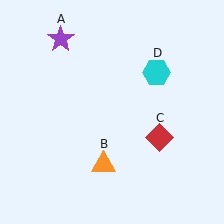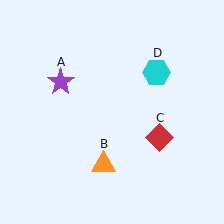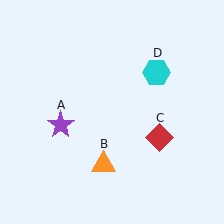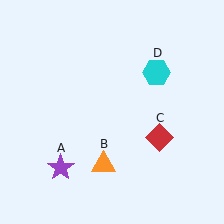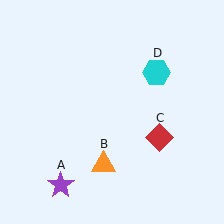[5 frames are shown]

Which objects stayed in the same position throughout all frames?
Orange triangle (object B) and red diamond (object C) and cyan hexagon (object D) remained stationary.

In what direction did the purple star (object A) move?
The purple star (object A) moved down.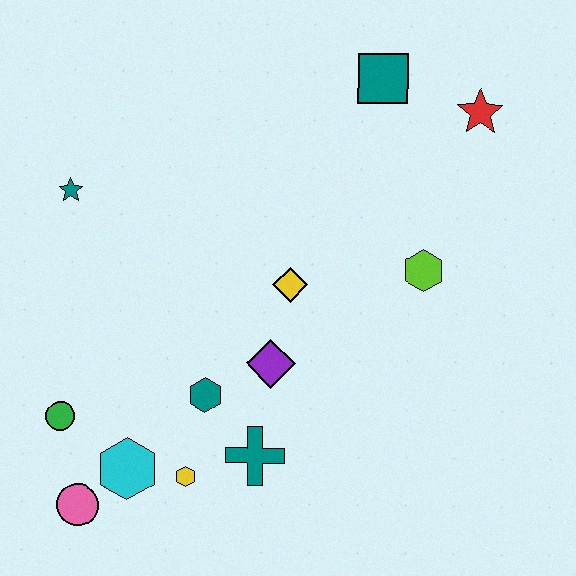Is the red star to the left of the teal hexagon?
No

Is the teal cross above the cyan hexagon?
Yes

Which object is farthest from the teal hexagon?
The red star is farthest from the teal hexagon.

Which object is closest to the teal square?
The red star is closest to the teal square.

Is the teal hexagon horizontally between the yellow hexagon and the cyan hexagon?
No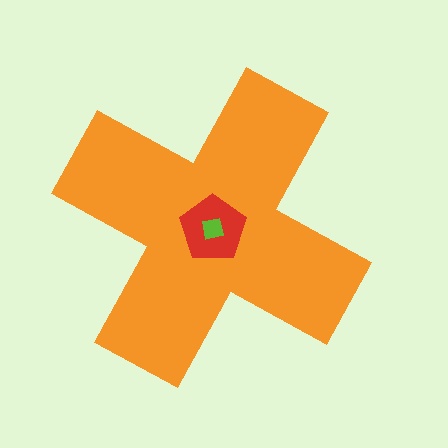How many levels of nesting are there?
3.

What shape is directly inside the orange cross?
The red pentagon.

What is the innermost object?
The lime square.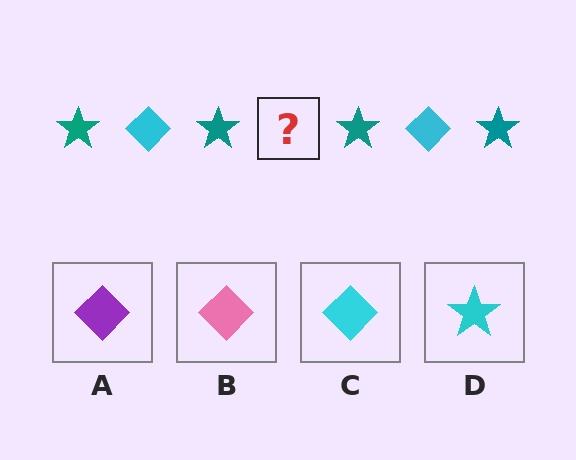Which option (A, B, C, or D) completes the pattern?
C.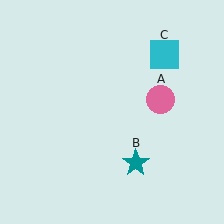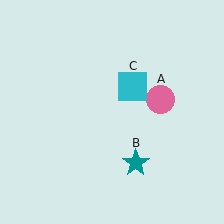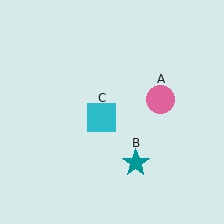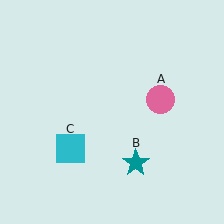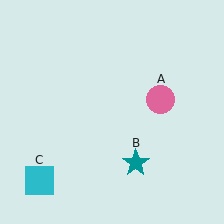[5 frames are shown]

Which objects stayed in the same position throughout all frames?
Pink circle (object A) and teal star (object B) remained stationary.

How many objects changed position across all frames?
1 object changed position: cyan square (object C).